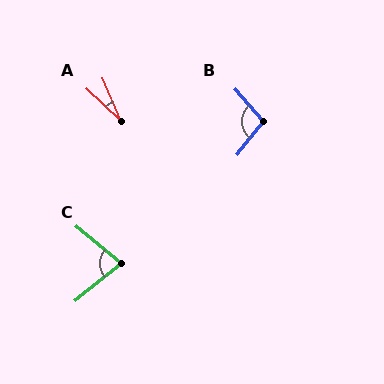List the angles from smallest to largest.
A (25°), C (79°), B (100°).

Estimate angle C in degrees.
Approximately 79 degrees.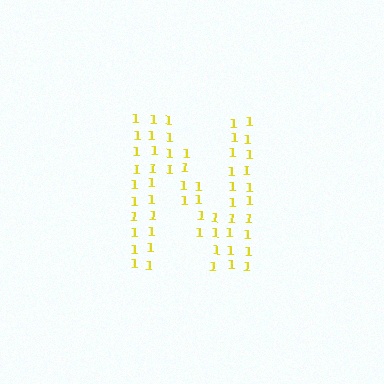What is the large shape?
The large shape is the letter N.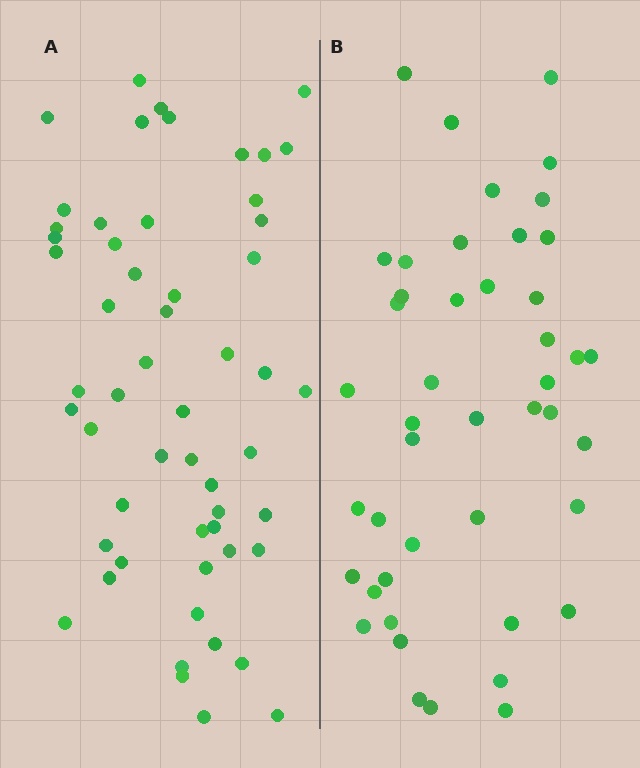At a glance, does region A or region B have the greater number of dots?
Region A (the left region) has more dots.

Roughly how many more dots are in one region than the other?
Region A has roughly 10 or so more dots than region B.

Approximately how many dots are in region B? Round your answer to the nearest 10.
About 40 dots. (The exact count is 45, which rounds to 40.)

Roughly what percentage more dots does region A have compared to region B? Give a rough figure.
About 20% more.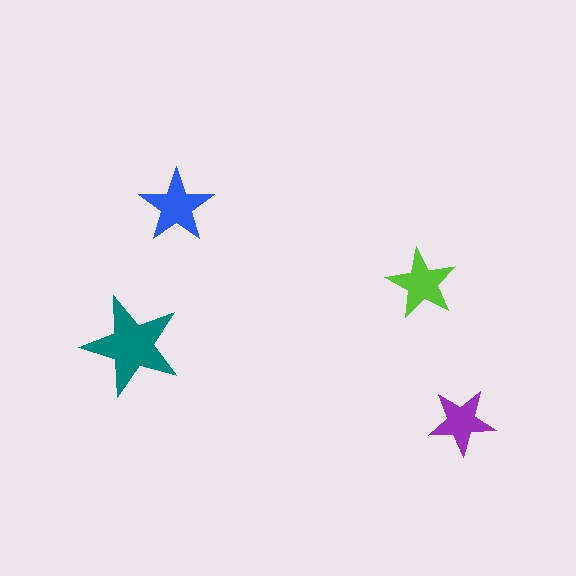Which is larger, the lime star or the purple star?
The lime one.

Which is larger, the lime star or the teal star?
The teal one.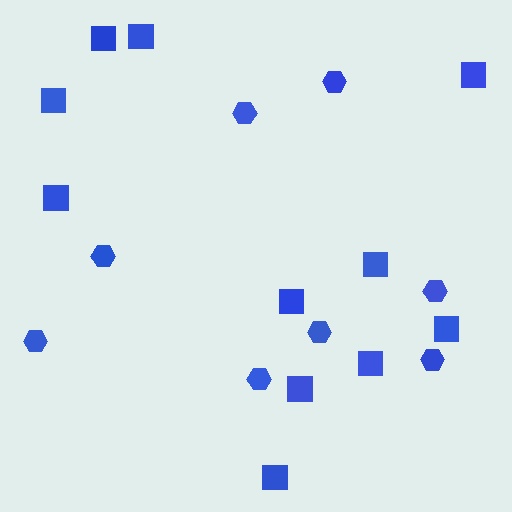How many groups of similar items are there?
There are 2 groups: one group of squares (11) and one group of hexagons (8).